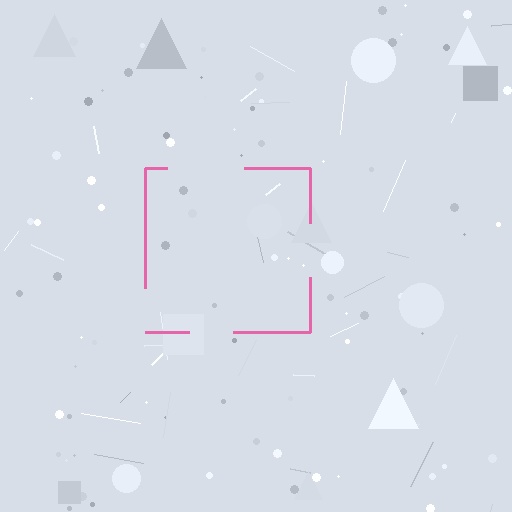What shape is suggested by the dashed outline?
The dashed outline suggests a square.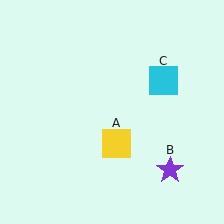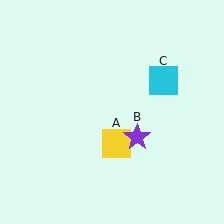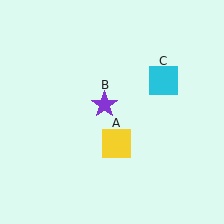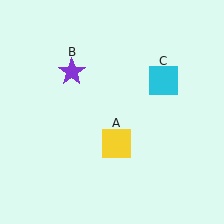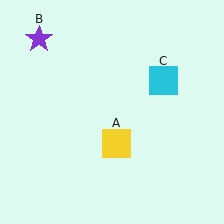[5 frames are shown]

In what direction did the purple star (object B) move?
The purple star (object B) moved up and to the left.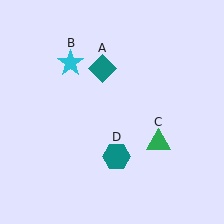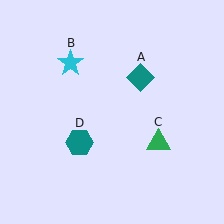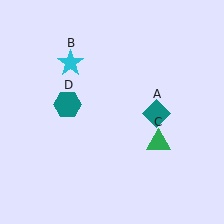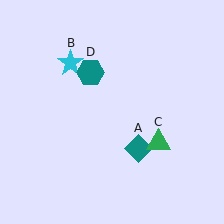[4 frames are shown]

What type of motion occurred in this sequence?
The teal diamond (object A), teal hexagon (object D) rotated clockwise around the center of the scene.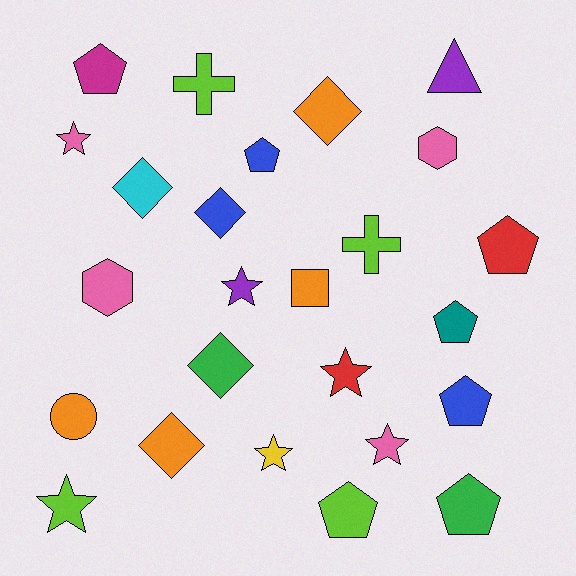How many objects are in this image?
There are 25 objects.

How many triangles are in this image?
There is 1 triangle.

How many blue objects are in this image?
There are 3 blue objects.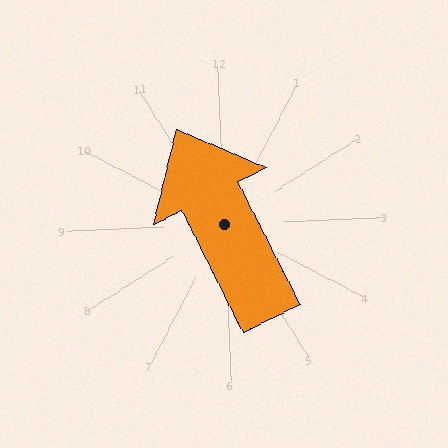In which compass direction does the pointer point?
Northwest.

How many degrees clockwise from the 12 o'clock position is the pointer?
Approximately 336 degrees.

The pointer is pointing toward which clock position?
Roughly 11 o'clock.